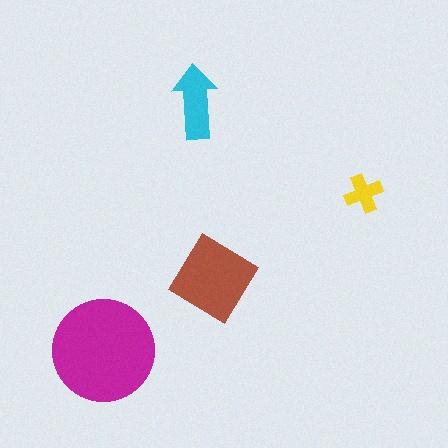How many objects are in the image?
There are 4 objects in the image.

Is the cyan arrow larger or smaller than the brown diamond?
Smaller.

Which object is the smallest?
The yellow cross.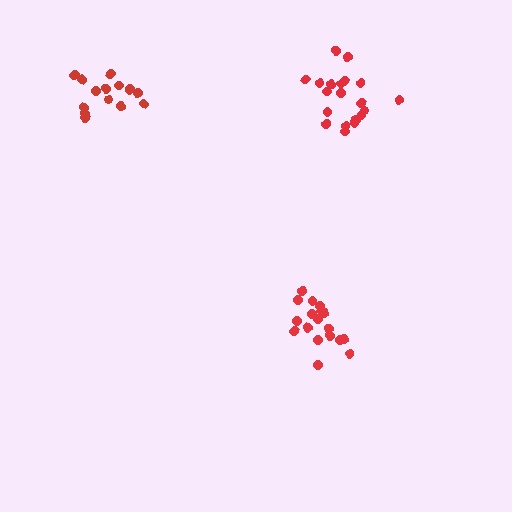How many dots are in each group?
Group 1: 19 dots, Group 2: 15 dots, Group 3: 20 dots (54 total).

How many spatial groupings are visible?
There are 3 spatial groupings.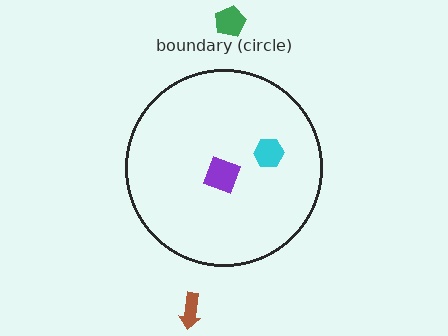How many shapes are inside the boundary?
2 inside, 2 outside.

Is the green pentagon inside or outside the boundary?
Outside.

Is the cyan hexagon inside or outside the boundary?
Inside.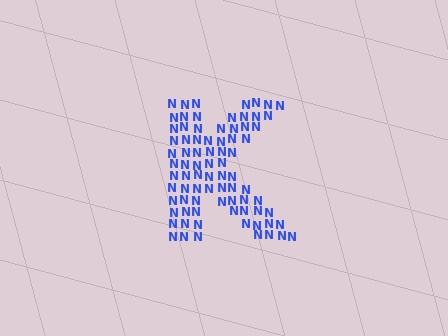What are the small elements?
The small elements are letter N's.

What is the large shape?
The large shape is the letter K.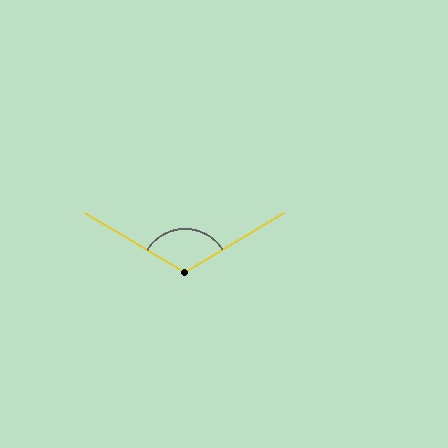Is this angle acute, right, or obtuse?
It is obtuse.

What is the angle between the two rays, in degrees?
Approximately 119 degrees.